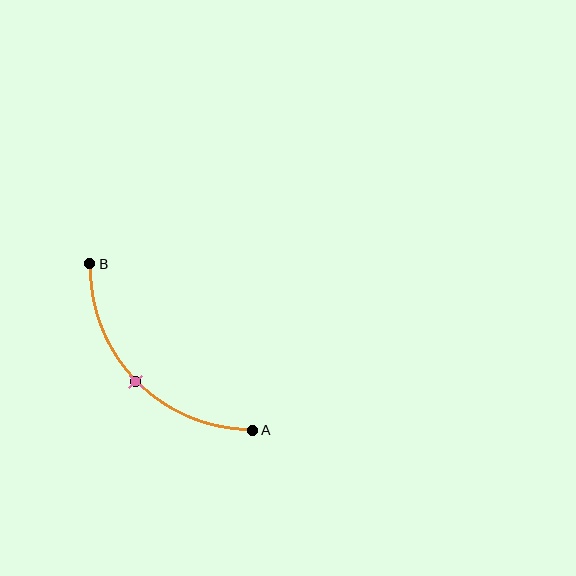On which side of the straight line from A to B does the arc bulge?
The arc bulges below and to the left of the straight line connecting A and B.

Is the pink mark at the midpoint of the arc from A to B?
Yes. The pink mark lies on the arc at equal arc-length from both A and B — it is the arc midpoint.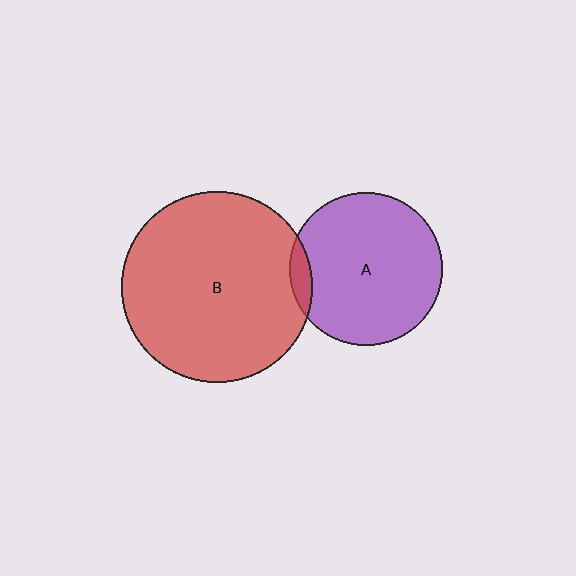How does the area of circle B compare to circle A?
Approximately 1.6 times.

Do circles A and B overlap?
Yes.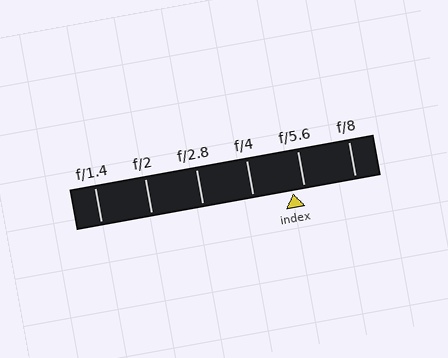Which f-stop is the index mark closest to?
The index mark is closest to f/5.6.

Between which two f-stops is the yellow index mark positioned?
The index mark is between f/4 and f/5.6.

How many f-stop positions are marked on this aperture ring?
There are 6 f-stop positions marked.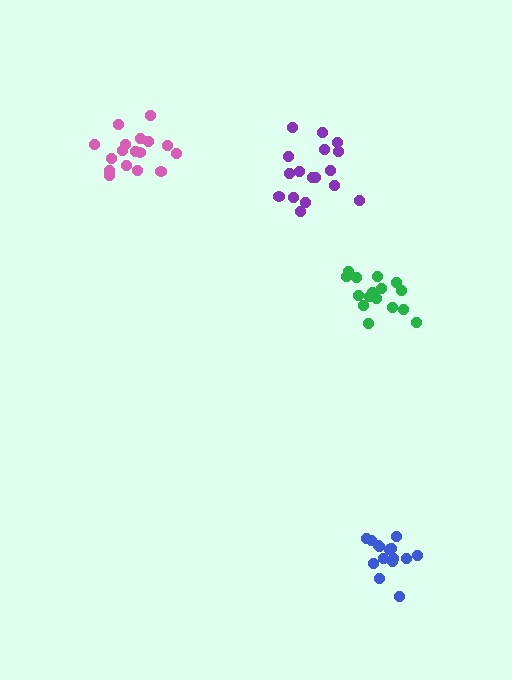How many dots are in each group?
Group 1: 15 dots, Group 2: 17 dots, Group 3: 16 dots, Group 4: 17 dots (65 total).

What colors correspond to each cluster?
The clusters are colored: blue, pink, green, purple.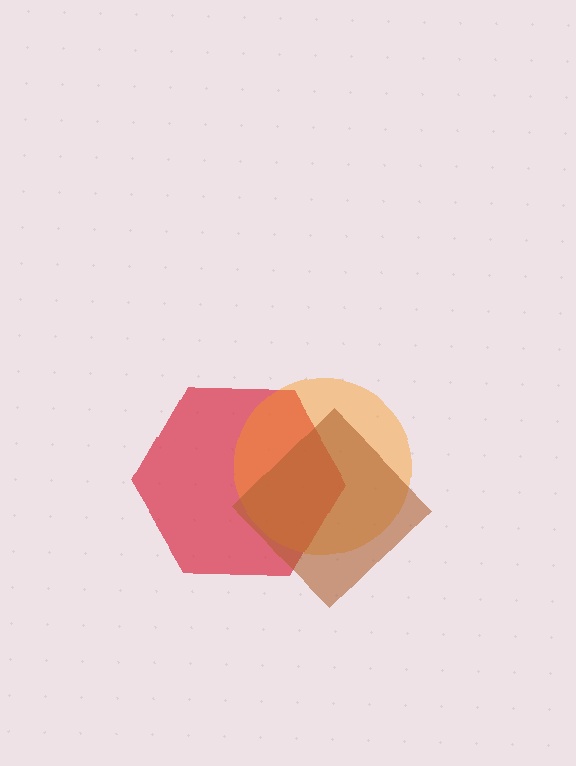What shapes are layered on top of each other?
The layered shapes are: a red hexagon, an orange circle, a brown diamond.